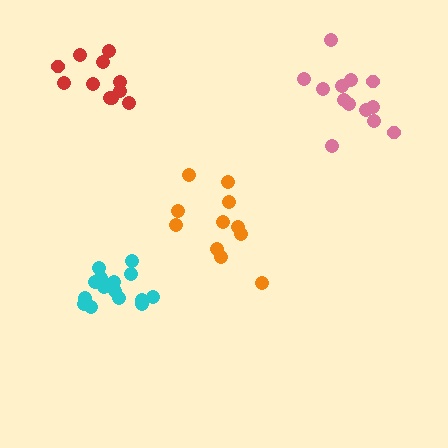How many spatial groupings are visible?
There are 4 spatial groupings.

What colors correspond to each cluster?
The clusters are colored: pink, cyan, orange, red.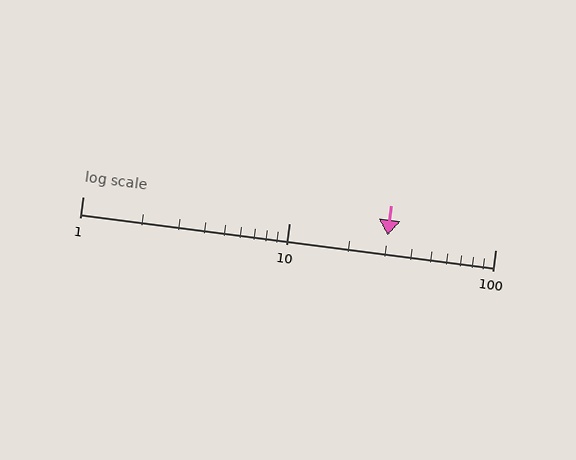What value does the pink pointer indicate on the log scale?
The pointer indicates approximately 30.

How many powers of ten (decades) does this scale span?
The scale spans 2 decades, from 1 to 100.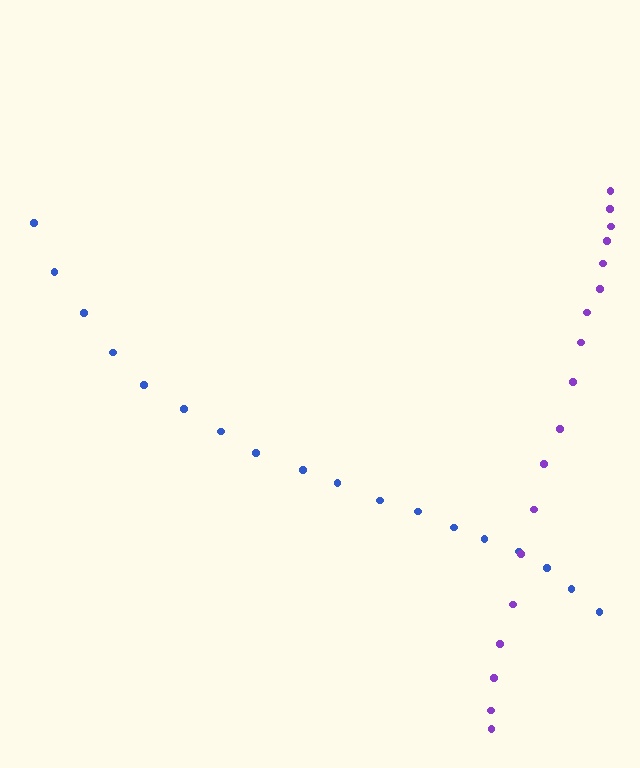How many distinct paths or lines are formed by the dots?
There are 2 distinct paths.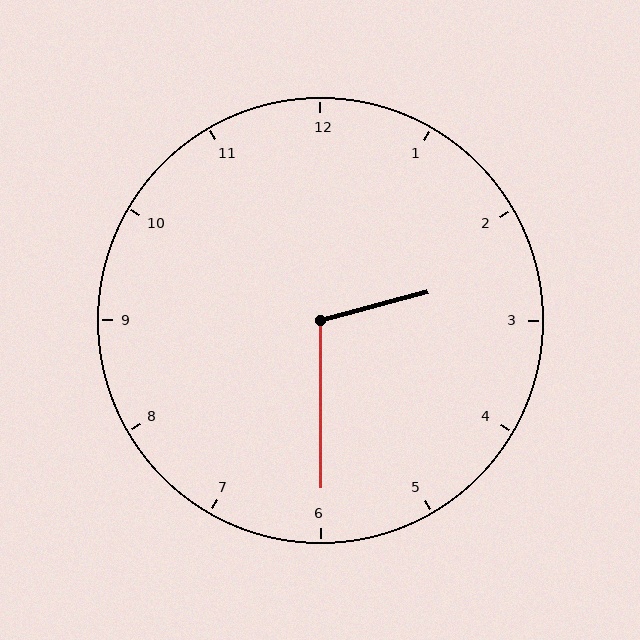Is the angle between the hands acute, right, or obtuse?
It is obtuse.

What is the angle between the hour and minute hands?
Approximately 105 degrees.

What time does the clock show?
2:30.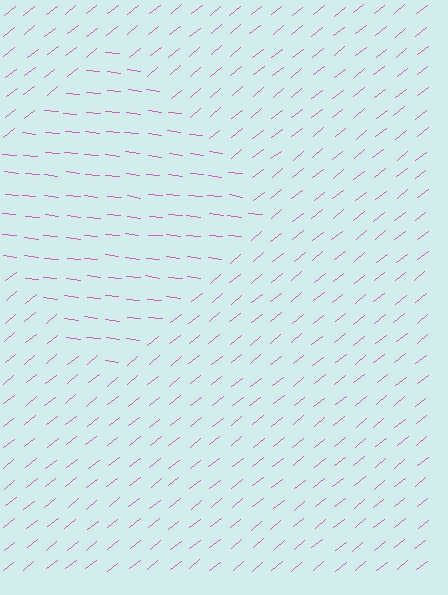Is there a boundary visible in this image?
Yes, there is a texture boundary formed by a change in line orientation.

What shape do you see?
I see a diamond.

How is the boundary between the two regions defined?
The boundary is defined purely by a change in line orientation (approximately 45 degrees difference). All lines are the same color and thickness.